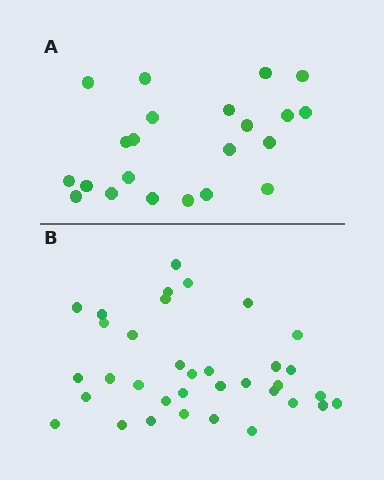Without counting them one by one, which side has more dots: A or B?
Region B (the bottom region) has more dots.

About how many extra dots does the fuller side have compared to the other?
Region B has approximately 15 more dots than region A.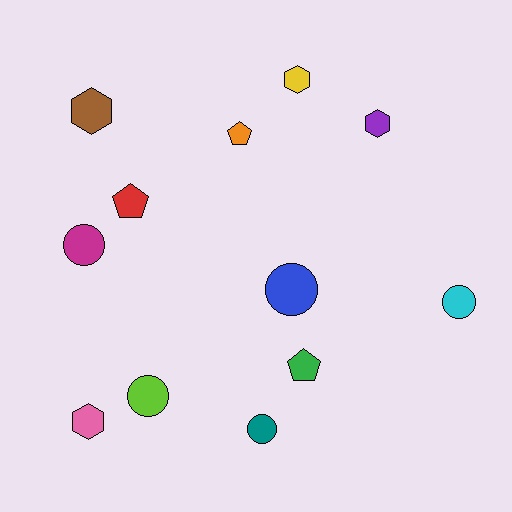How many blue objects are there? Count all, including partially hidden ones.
There is 1 blue object.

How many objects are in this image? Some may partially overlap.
There are 12 objects.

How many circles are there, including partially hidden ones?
There are 5 circles.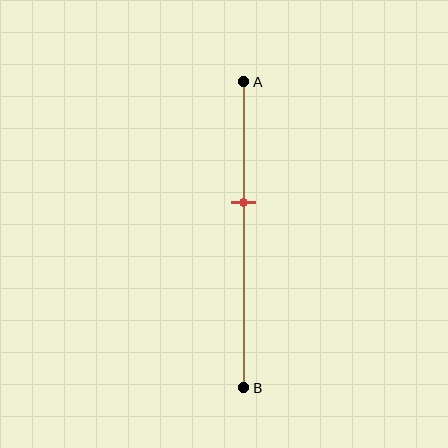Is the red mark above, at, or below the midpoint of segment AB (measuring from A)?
The red mark is above the midpoint of segment AB.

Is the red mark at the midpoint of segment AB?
No, the mark is at about 40% from A, not at the 50% midpoint.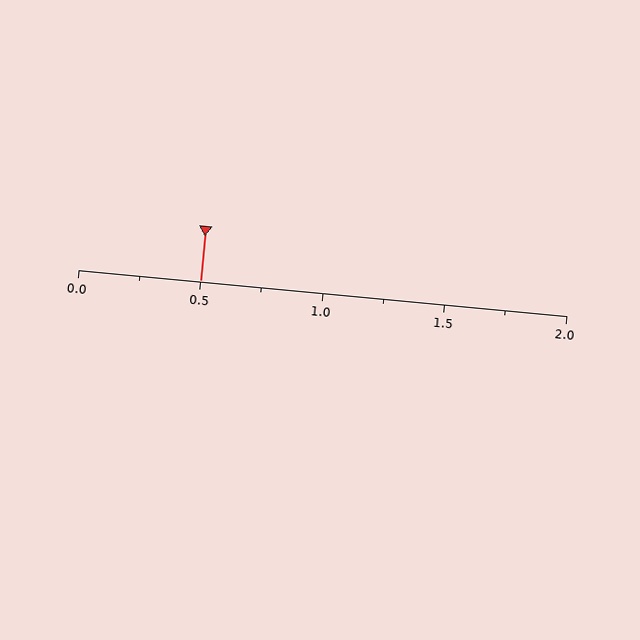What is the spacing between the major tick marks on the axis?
The major ticks are spaced 0.5 apart.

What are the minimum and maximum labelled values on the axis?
The axis runs from 0.0 to 2.0.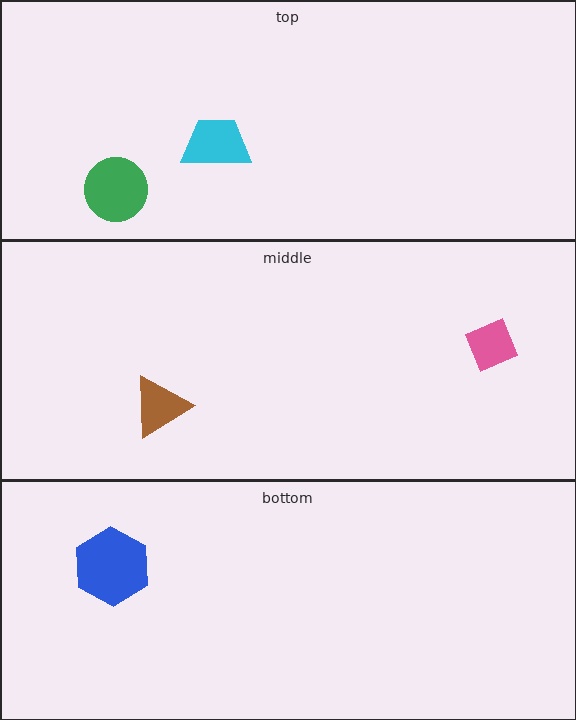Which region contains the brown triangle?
The middle region.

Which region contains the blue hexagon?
The bottom region.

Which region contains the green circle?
The top region.